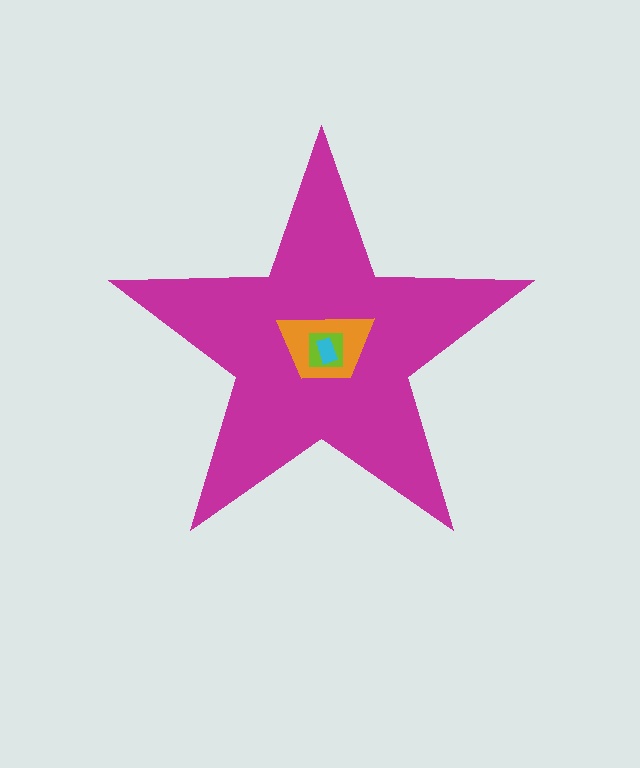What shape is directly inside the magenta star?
The orange trapezoid.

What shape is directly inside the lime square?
The cyan rectangle.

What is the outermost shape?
The magenta star.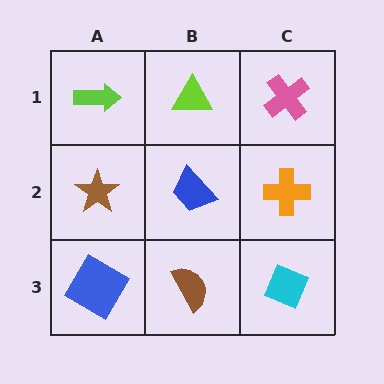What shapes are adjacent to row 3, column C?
An orange cross (row 2, column C), a brown semicircle (row 3, column B).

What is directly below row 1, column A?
A brown star.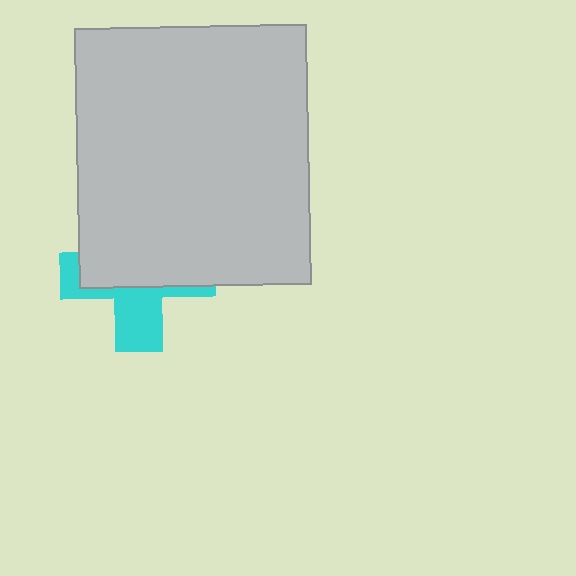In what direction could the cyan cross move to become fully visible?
The cyan cross could move down. That would shift it out from behind the light gray rectangle entirely.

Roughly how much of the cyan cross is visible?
A small part of it is visible (roughly 39%).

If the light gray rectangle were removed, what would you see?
You would see the complete cyan cross.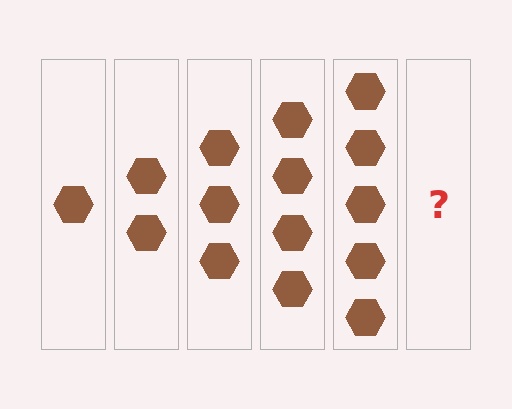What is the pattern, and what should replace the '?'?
The pattern is that each step adds one more hexagon. The '?' should be 6 hexagons.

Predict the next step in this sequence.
The next step is 6 hexagons.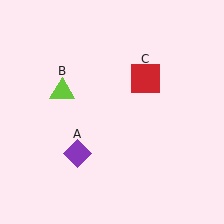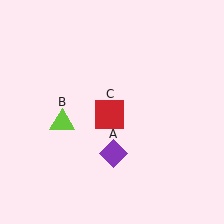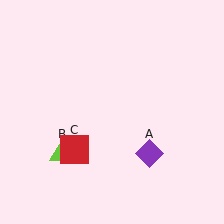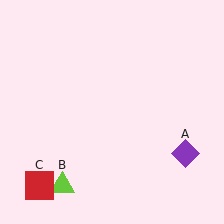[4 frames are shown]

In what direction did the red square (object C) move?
The red square (object C) moved down and to the left.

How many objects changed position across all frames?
3 objects changed position: purple diamond (object A), lime triangle (object B), red square (object C).